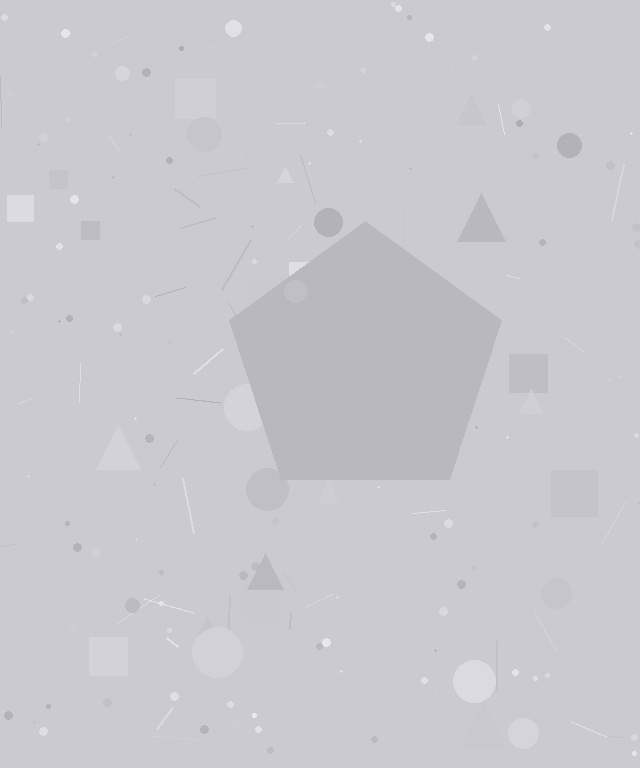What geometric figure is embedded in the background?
A pentagon is embedded in the background.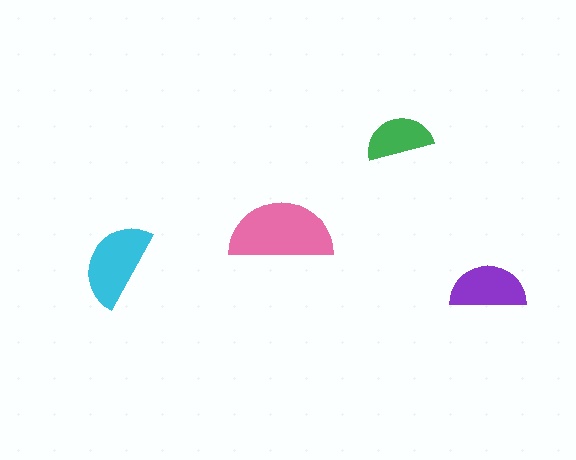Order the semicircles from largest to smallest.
the pink one, the cyan one, the purple one, the green one.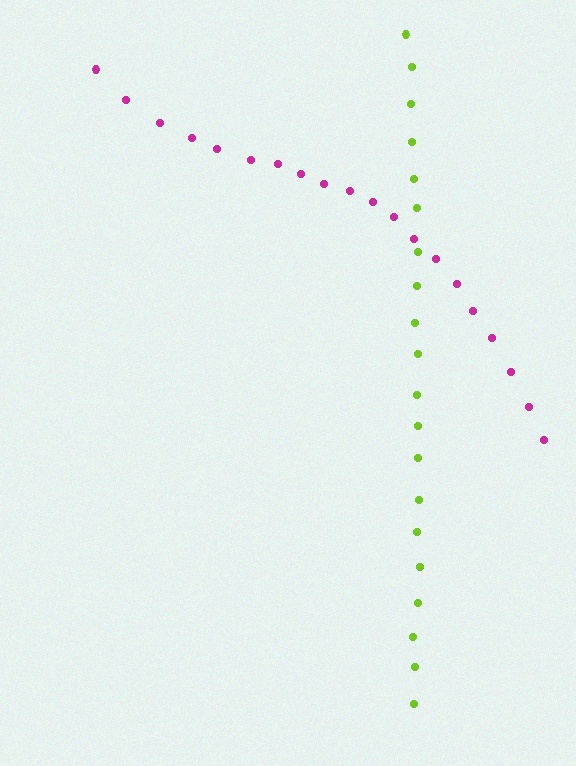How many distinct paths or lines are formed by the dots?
There are 2 distinct paths.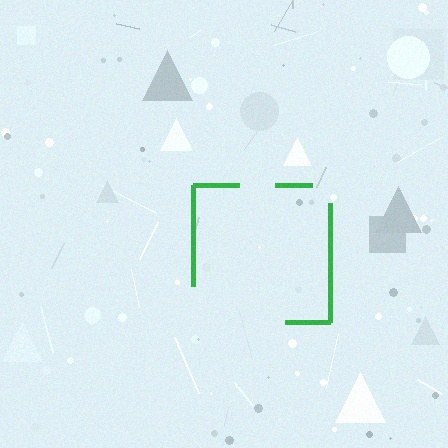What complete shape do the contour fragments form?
The contour fragments form a square.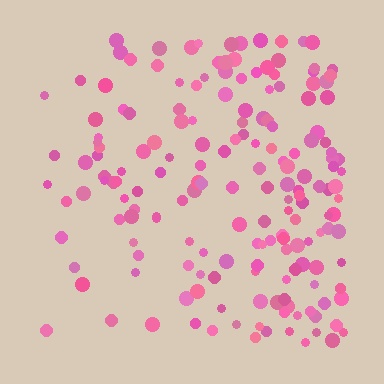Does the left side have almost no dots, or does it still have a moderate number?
Still a moderate number, just noticeably fewer than the right.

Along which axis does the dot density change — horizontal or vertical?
Horizontal.